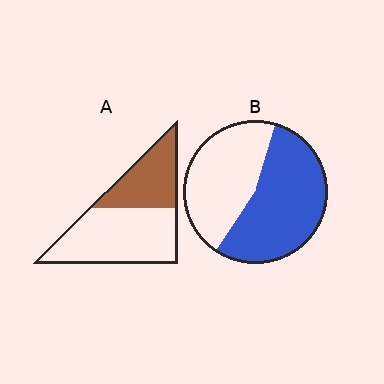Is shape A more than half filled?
No.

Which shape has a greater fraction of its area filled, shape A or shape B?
Shape B.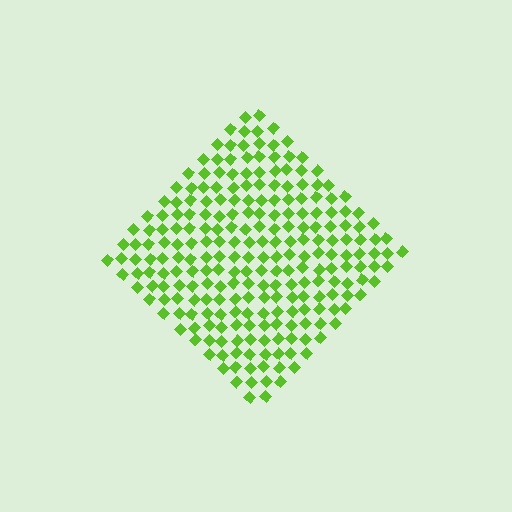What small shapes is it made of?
It is made of small diamonds.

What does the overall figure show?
The overall figure shows a diamond.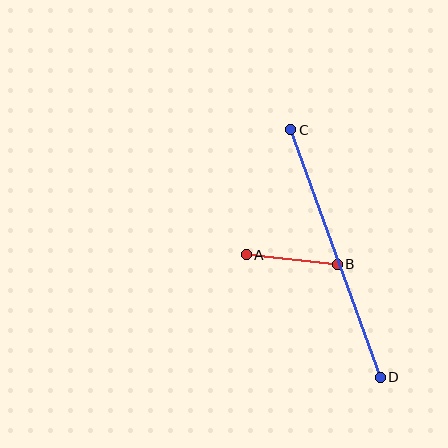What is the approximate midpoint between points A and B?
The midpoint is at approximately (292, 260) pixels.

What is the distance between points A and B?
The distance is approximately 91 pixels.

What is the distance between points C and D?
The distance is approximately 263 pixels.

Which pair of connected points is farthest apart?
Points C and D are farthest apart.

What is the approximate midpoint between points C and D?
The midpoint is at approximately (336, 254) pixels.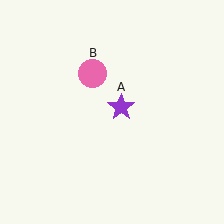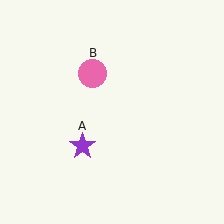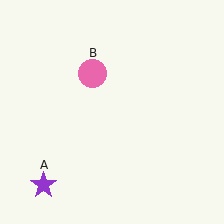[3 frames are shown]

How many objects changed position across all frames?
1 object changed position: purple star (object A).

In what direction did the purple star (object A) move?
The purple star (object A) moved down and to the left.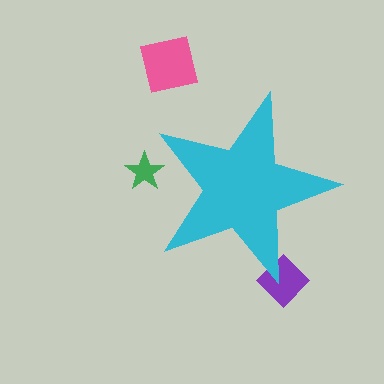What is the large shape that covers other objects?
A cyan star.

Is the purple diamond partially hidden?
Yes, the purple diamond is partially hidden behind the cyan star.